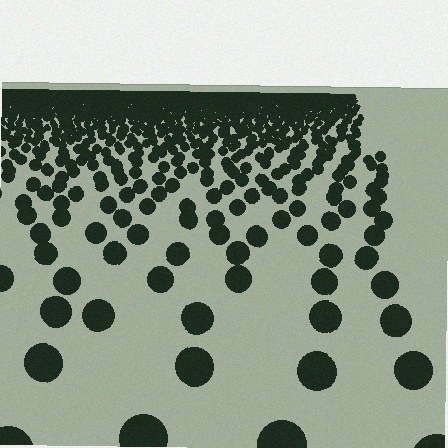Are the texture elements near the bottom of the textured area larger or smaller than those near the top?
Larger. Near the bottom, elements are closer to the viewer and appear at a bigger on-screen size.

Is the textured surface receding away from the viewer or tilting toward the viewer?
The surface is receding away from the viewer. Texture elements get smaller and denser toward the top.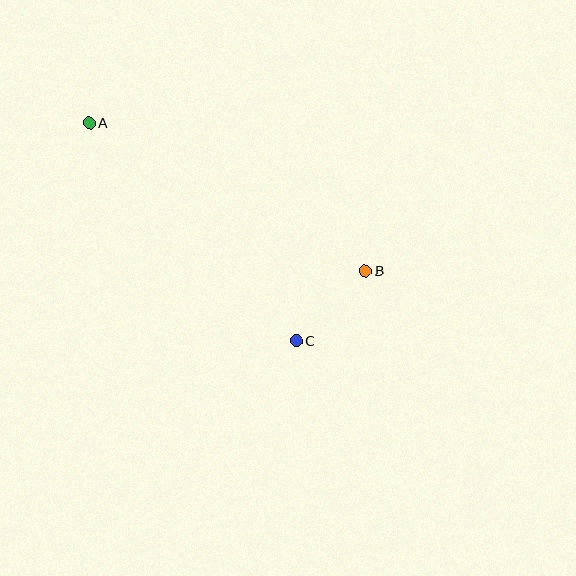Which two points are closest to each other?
Points B and C are closest to each other.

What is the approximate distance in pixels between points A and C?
The distance between A and C is approximately 301 pixels.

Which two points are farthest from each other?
Points A and B are farthest from each other.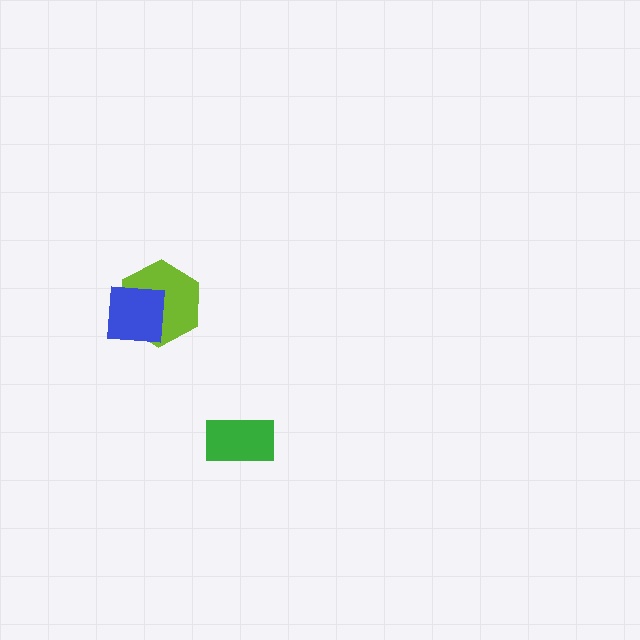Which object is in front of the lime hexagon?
The blue square is in front of the lime hexagon.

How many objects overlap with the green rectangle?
0 objects overlap with the green rectangle.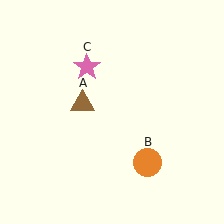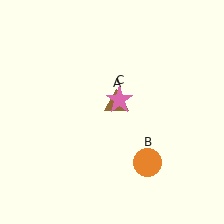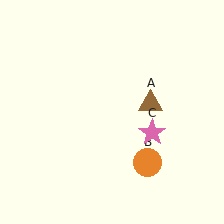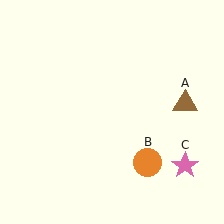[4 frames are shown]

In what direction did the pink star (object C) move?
The pink star (object C) moved down and to the right.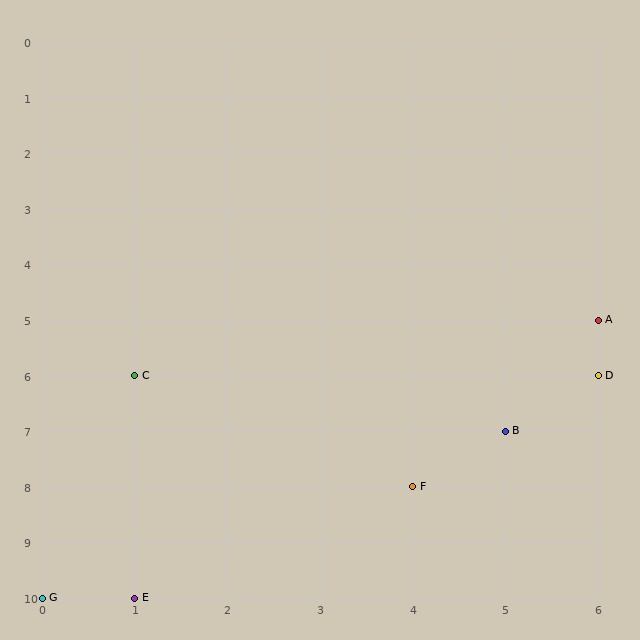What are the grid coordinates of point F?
Point F is at grid coordinates (4, 8).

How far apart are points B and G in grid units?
Points B and G are 5 columns and 3 rows apart (about 5.8 grid units diagonally).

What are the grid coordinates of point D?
Point D is at grid coordinates (6, 6).